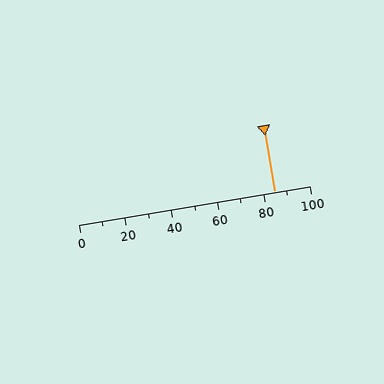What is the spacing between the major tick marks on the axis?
The major ticks are spaced 20 apart.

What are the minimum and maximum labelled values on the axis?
The axis runs from 0 to 100.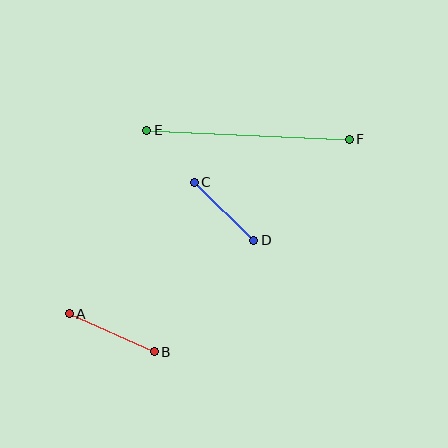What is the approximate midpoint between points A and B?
The midpoint is at approximately (112, 333) pixels.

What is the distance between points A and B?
The distance is approximately 93 pixels.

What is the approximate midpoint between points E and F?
The midpoint is at approximately (248, 135) pixels.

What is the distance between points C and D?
The distance is approximately 83 pixels.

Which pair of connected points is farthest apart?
Points E and F are farthest apart.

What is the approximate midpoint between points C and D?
The midpoint is at approximately (224, 211) pixels.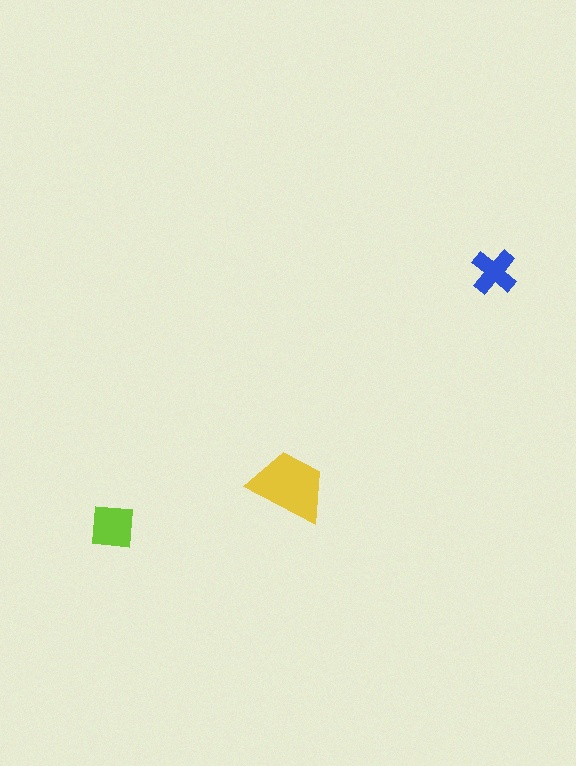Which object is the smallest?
The blue cross.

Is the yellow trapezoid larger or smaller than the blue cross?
Larger.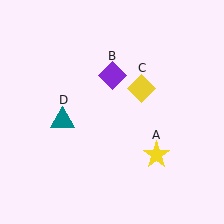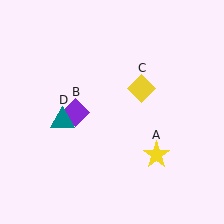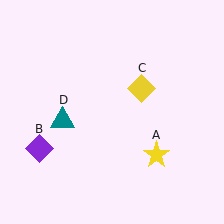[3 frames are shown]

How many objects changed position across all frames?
1 object changed position: purple diamond (object B).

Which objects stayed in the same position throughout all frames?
Yellow star (object A) and yellow diamond (object C) and teal triangle (object D) remained stationary.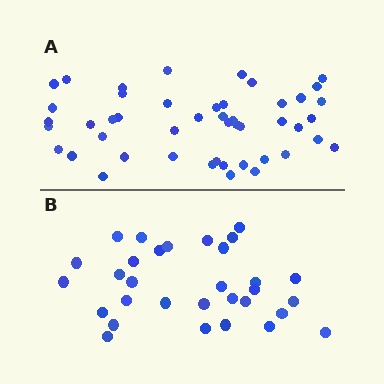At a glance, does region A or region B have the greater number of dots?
Region A (the top region) has more dots.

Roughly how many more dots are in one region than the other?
Region A has approximately 15 more dots than region B.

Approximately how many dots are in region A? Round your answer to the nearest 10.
About 50 dots. (The exact count is 47, which rounds to 50.)